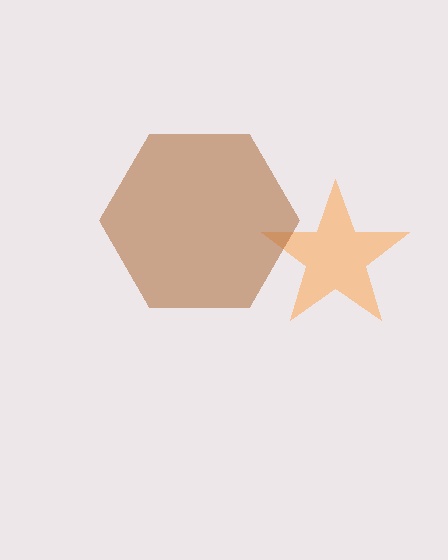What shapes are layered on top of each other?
The layered shapes are: an orange star, a brown hexagon.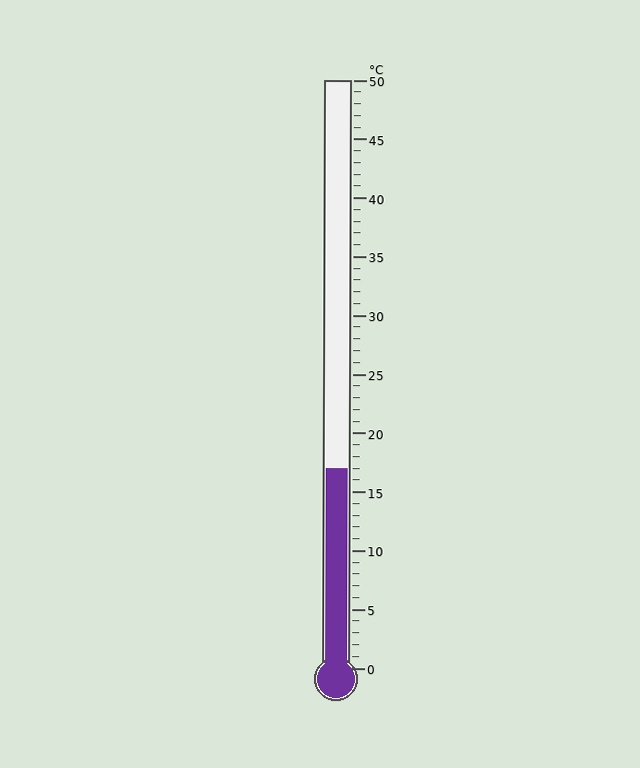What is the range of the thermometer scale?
The thermometer scale ranges from 0°C to 50°C.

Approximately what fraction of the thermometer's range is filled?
The thermometer is filled to approximately 35% of its range.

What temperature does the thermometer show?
The thermometer shows approximately 17°C.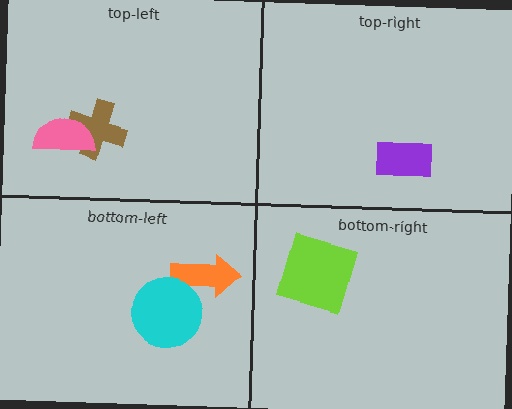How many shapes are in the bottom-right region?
1.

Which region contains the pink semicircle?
The top-left region.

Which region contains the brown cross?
The top-left region.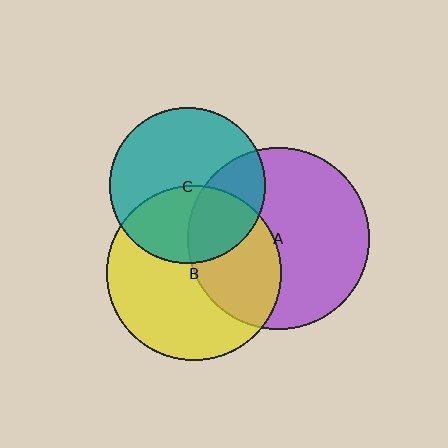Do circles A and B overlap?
Yes.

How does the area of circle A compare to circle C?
Approximately 1.4 times.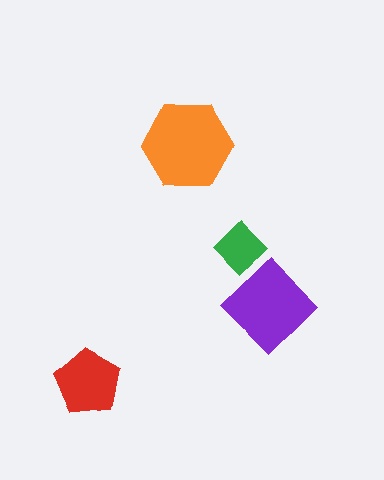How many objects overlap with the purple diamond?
1 object overlaps with the purple diamond.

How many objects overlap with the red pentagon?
0 objects overlap with the red pentagon.